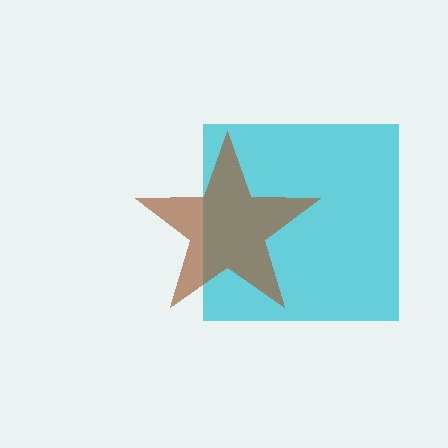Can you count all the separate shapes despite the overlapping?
Yes, there are 2 separate shapes.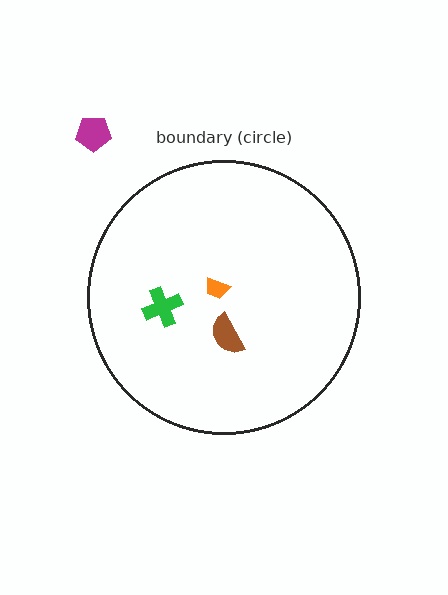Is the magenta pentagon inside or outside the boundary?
Outside.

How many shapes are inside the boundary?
3 inside, 1 outside.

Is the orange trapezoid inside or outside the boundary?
Inside.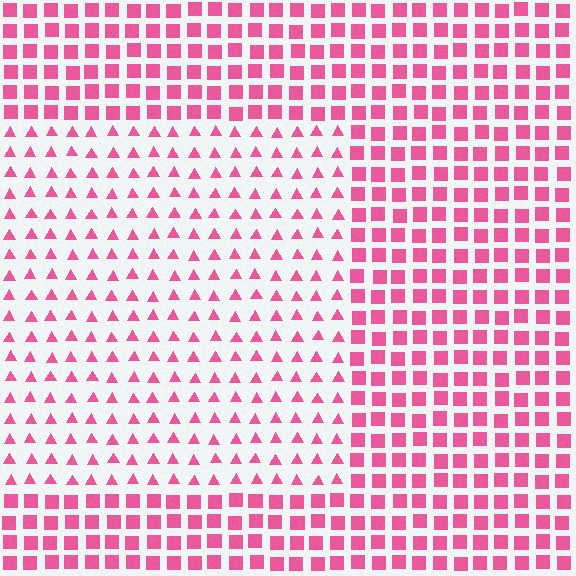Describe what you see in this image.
The image is filled with small pink elements arranged in a uniform grid. A rectangle-shaped region contains triangles, while the surrounding area contains squares. The boundary is defined purely by the change in element shape.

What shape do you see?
I see a rectangle.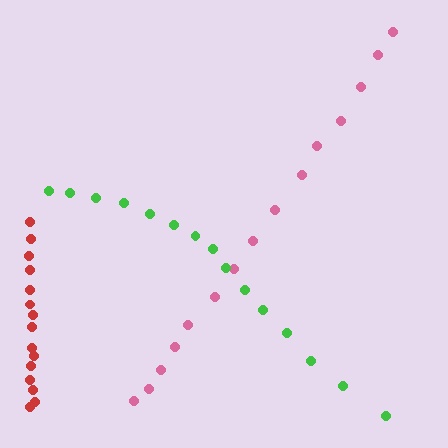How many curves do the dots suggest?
There are 3 distinct paths.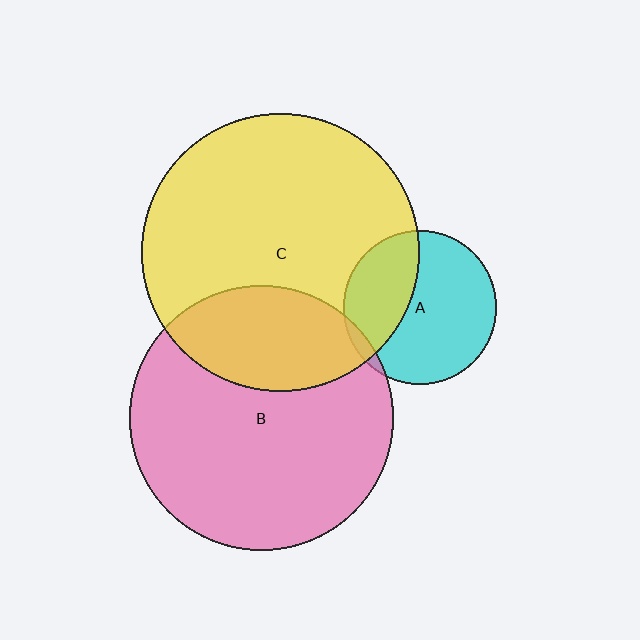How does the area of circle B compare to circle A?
Approximately 3.0 times.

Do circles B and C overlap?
Yes.